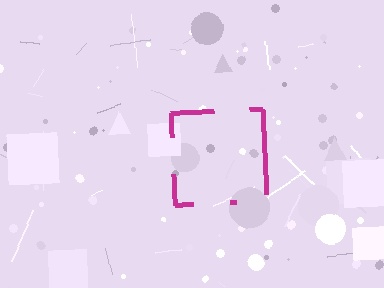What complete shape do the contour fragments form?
The contour fragments form a square.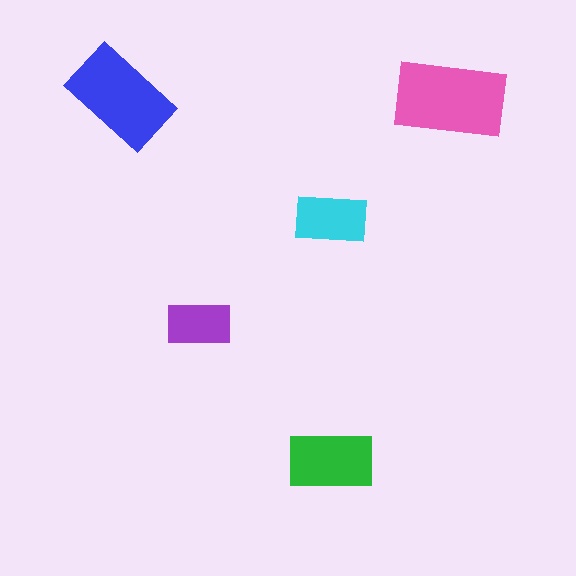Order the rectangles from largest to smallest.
the pink one, the blue one, the green one, the cyan one, the purple one.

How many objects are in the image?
There are 5 objects in the image.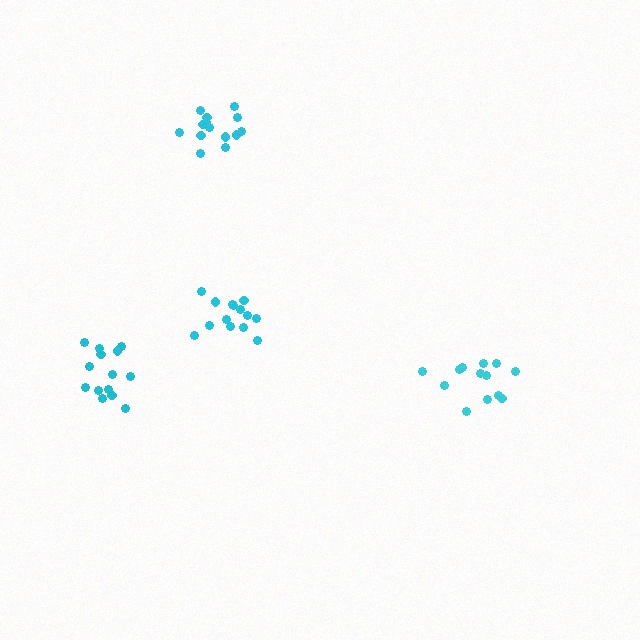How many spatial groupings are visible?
There are 4 spatial groupings.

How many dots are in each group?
Group 1: 14 dots, Group 2: 13 dots, Group 3: 14 dots, Group 4: 14 dots (55 total).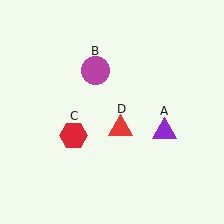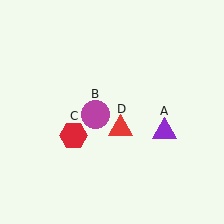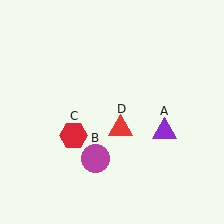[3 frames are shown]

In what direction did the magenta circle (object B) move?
The magenta circle (object B) moved down.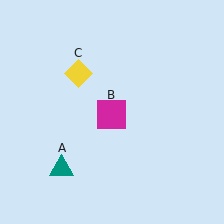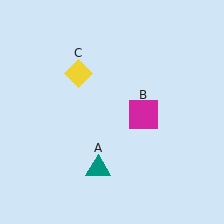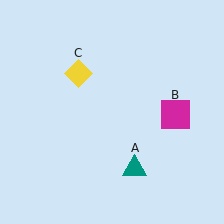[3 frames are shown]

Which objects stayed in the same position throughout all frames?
Yellow diamond (object C) remained stationary.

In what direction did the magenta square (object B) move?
The magenta square (object B) moved right.